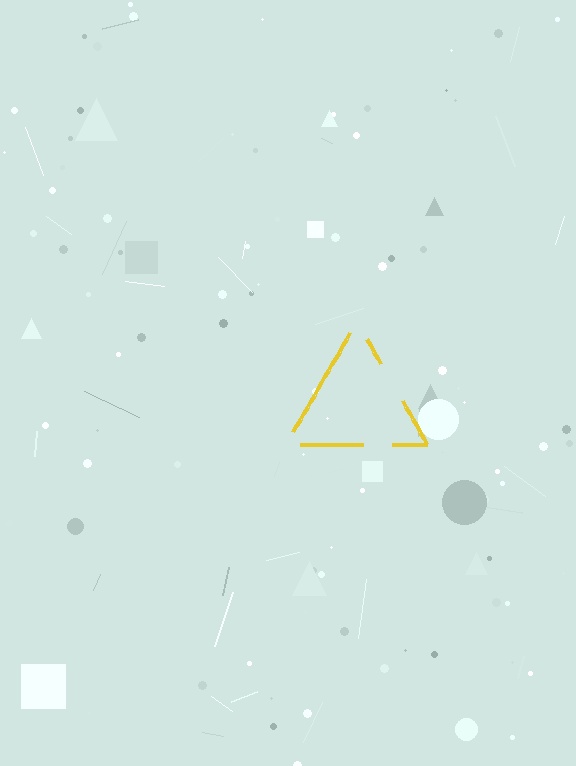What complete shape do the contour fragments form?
The contour fragments form a triangle.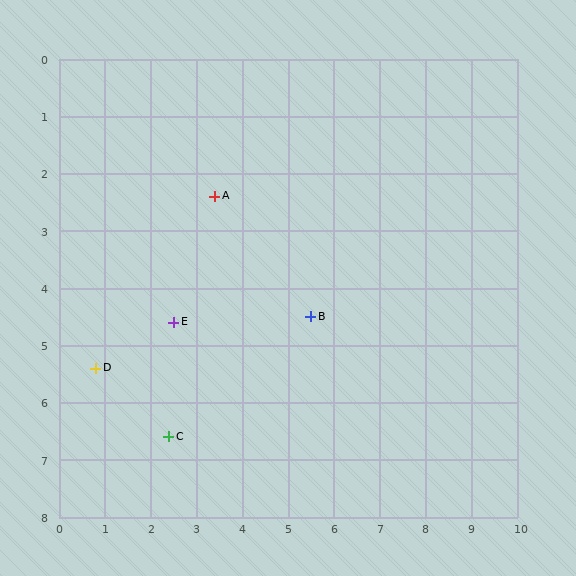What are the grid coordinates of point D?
Point D is at approximately (0.8, 5.4).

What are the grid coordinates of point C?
Point C is at approximately (2.4, 6.6).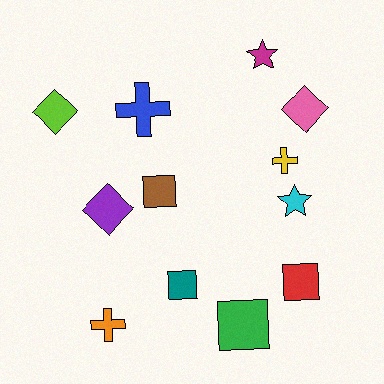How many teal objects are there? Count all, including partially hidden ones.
There is 1 teal object.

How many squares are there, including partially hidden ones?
There are 4 squares.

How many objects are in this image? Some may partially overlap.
There are 12 objects.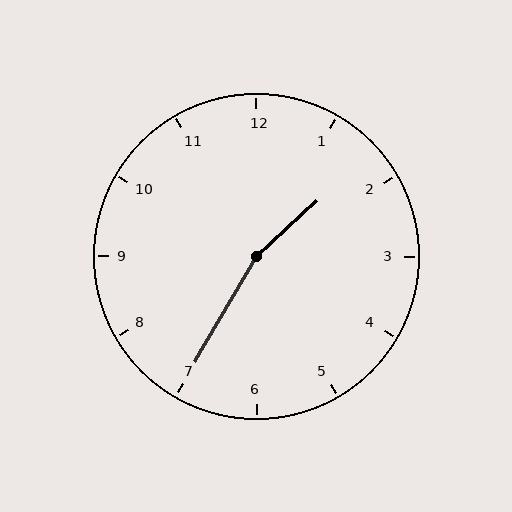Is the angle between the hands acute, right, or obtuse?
It is obtuse.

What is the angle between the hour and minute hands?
Approximately 162 degrees.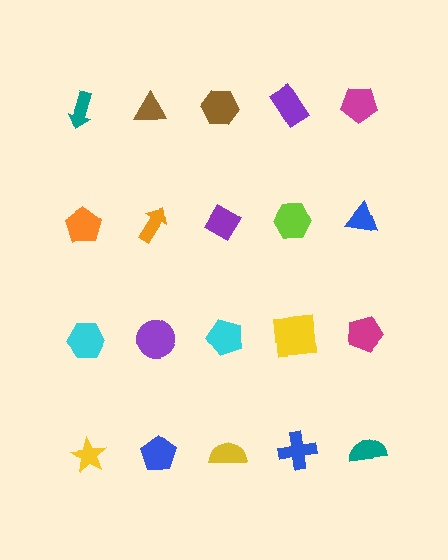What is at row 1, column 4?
A purple rectangle.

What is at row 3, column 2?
A purple circle.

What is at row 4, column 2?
A blue pentagon.